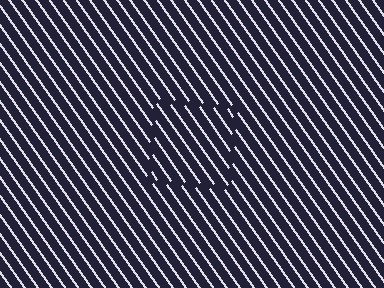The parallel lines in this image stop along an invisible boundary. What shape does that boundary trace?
An illusory square. The interior of the shape contains the same grating, shifted by half a period — the contour is defined by the phase discontinuity where line-ends from the inner and outer gratings abut.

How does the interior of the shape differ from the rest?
The interior of the shape contains the same grating, shifted by half a period — the contour is defined by the phase discontinuity where line-ends from the inner and outer gratings abut.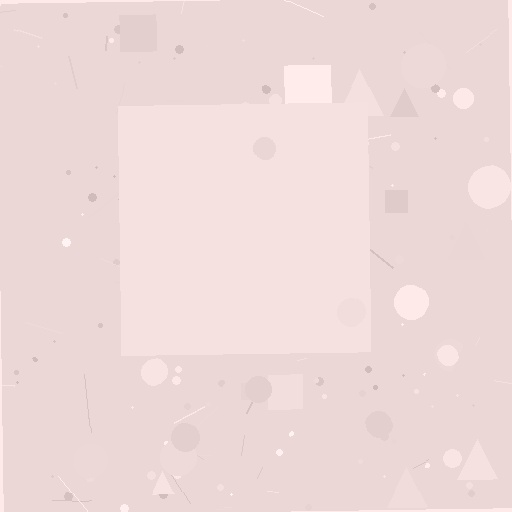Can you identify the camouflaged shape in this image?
The camouflaged shape is a square.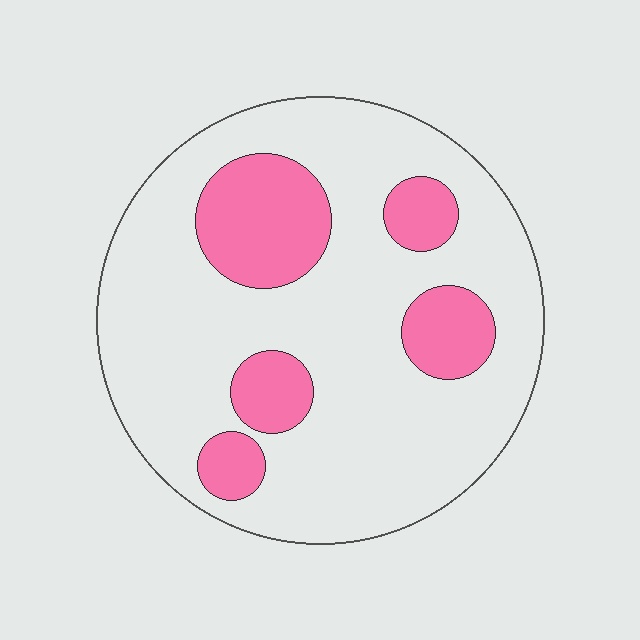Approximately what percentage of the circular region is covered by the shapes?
Approximately 20%.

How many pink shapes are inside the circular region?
5.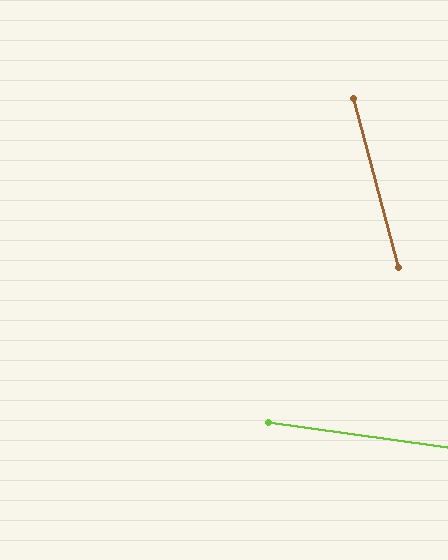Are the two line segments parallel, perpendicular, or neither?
Neither parallel nor perpendicular — they differ by about 67°.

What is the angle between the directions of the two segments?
Approximately 67 degrees.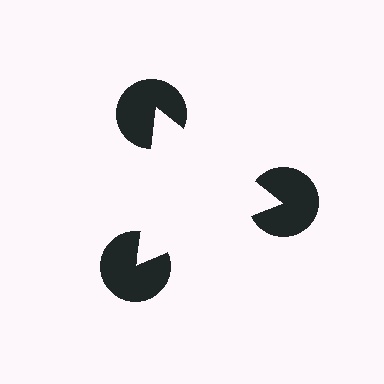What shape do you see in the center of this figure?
An illusory triangle — its edges are inferred from the aligned wedge cuts in the pac-man discs, not physically drawn.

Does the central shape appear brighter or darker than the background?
It typically appears slightly brighter than the background, even though no actual brightness change is drawn.